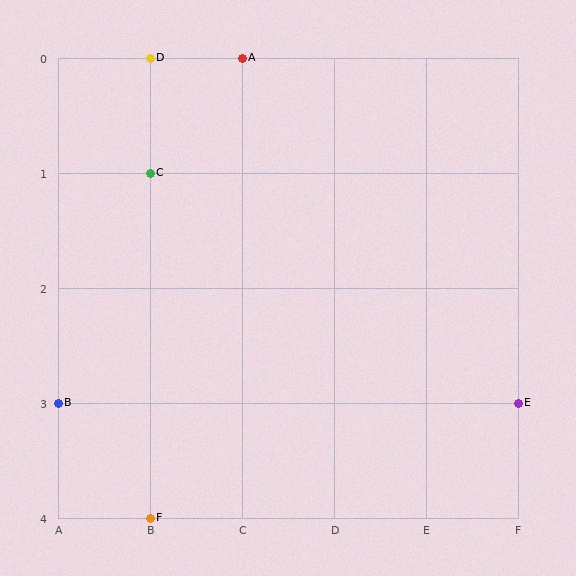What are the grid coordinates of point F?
Point F is at grid coordinates (B, 4).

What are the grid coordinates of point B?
Point B is at grid coordinates (A, 3).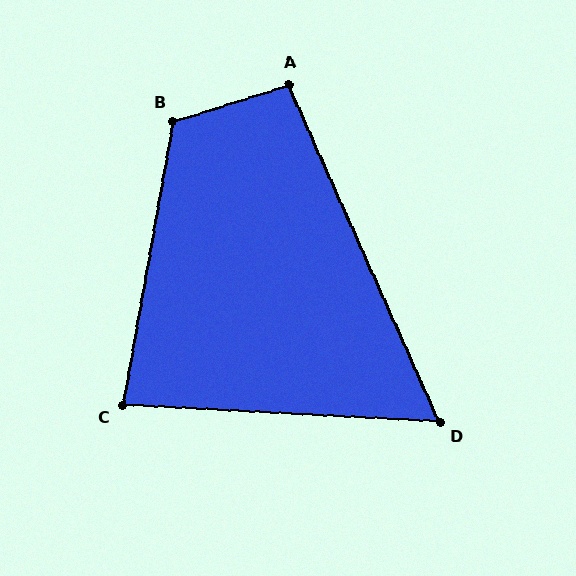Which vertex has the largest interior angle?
B, at approximately 117 degrees.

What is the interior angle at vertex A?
Approximately 97 degrees (obtuse).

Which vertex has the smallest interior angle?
D, at approximately 63 degrees.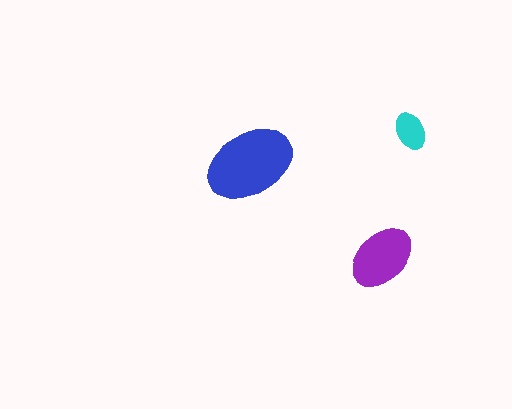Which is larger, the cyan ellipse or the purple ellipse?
The purple one.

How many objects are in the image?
There are 3 objects in the image.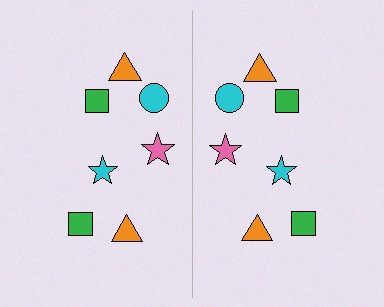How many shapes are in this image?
There are 14 shapes in this image.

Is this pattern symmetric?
Yes, this pattern has bilateral (reflection) symmetry.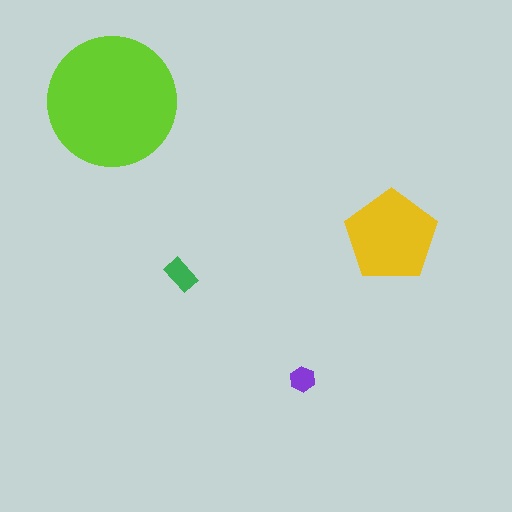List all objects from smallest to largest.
The purple hexagon, the green rectangle, the yellow pentagon, the lime circle.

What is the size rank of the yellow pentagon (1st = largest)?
2nd.